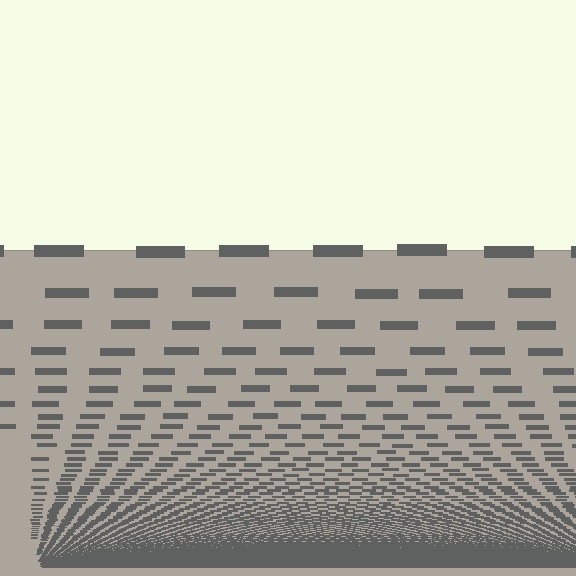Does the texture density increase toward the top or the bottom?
Density increases toward the bottom.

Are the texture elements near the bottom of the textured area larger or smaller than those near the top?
Smaller. The gradient is inverted — elements near the bottom are smaller and denser.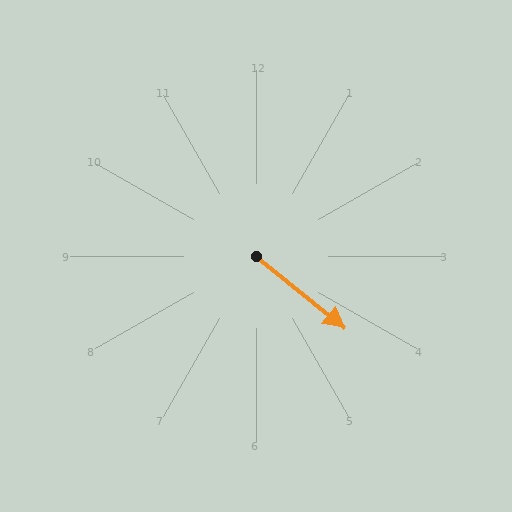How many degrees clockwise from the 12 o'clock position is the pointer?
Approximately 129 degrees.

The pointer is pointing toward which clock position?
Roughly 4 o'clock.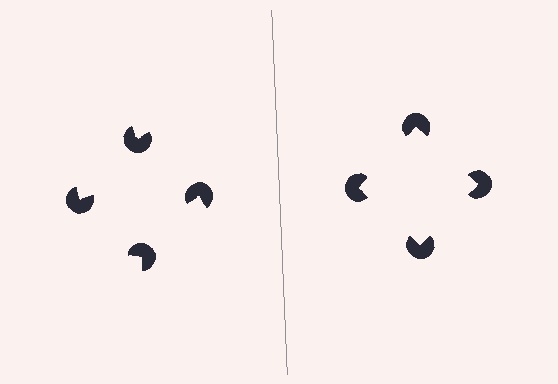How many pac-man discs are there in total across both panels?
8 — 4 on each side.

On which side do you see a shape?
An illusory square appears on the right side. On the left side the wedge cuts are rotated, so no coherent shape forms.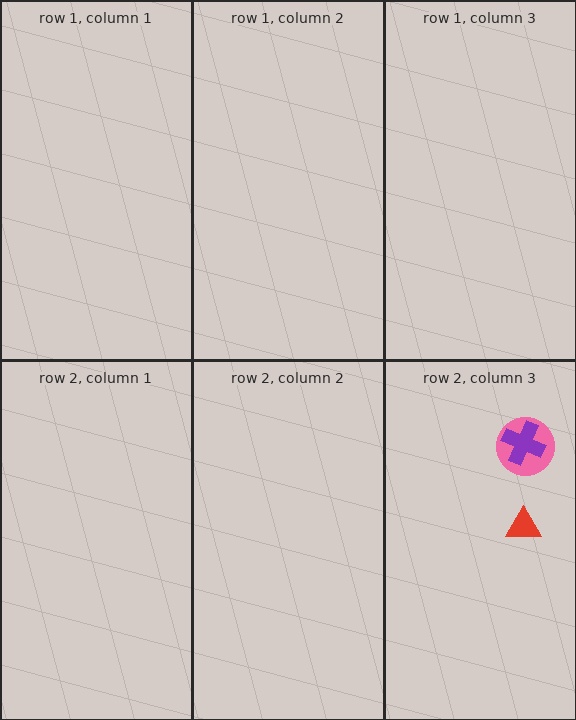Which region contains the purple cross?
The row 2, column 3 region.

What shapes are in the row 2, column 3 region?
The pink circle, the purple cross, the red triangle.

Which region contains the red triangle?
The row 2, column 3 region.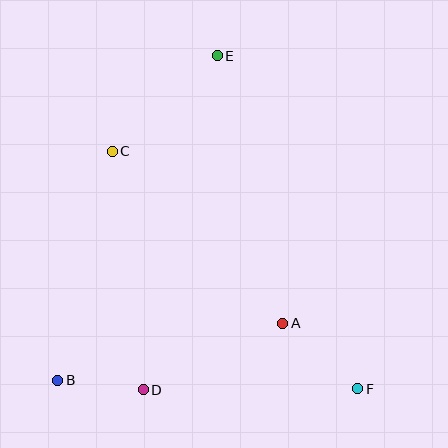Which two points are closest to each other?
Points B and D are closest to each other.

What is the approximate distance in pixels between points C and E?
The distance between C and E is approximately 142 pixels.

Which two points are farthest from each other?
Points B and E are farthest from each other.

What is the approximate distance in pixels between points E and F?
The distance between E and F is approximately 361 pixels.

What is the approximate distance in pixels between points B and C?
The distance between B and C is approximately 235 pixels.